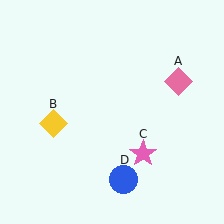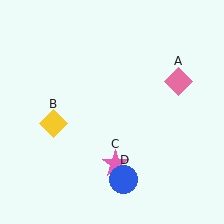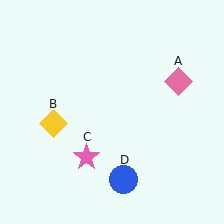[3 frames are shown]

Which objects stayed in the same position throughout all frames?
Pink diamond (object A) and yellow diamond (object B) and blue circle (object D) remained stationary.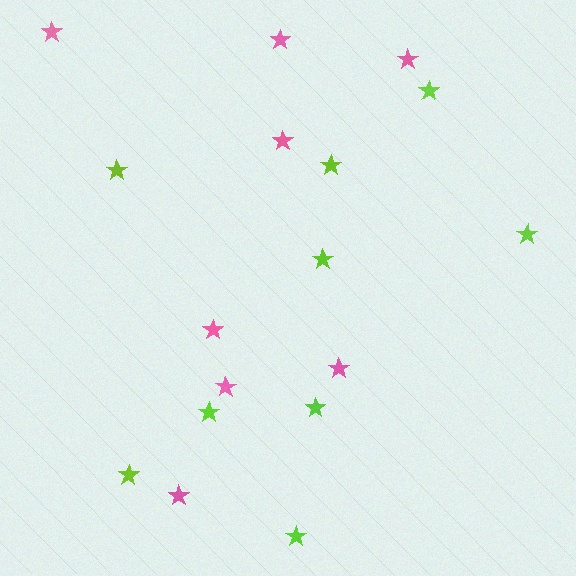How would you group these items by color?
There are 2 groups: one group of lime stars (9) and one group of pink stars (8).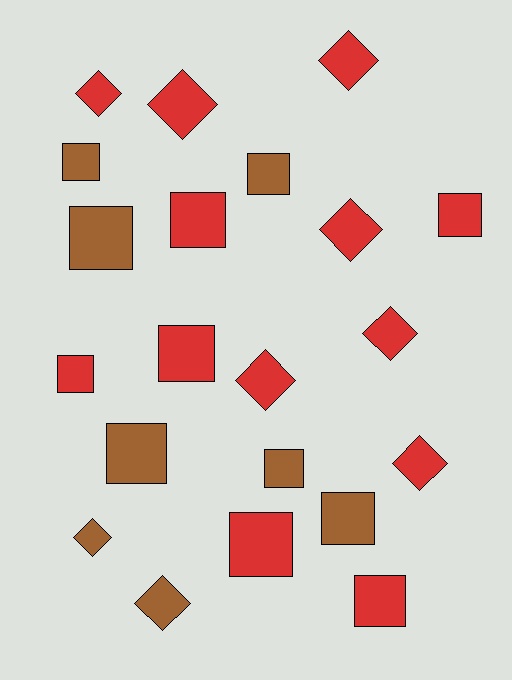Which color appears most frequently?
Red, with 13 objects.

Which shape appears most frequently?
Square, with 12 objects.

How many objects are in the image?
There are 21 objects.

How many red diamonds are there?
There are 7 red diamonds.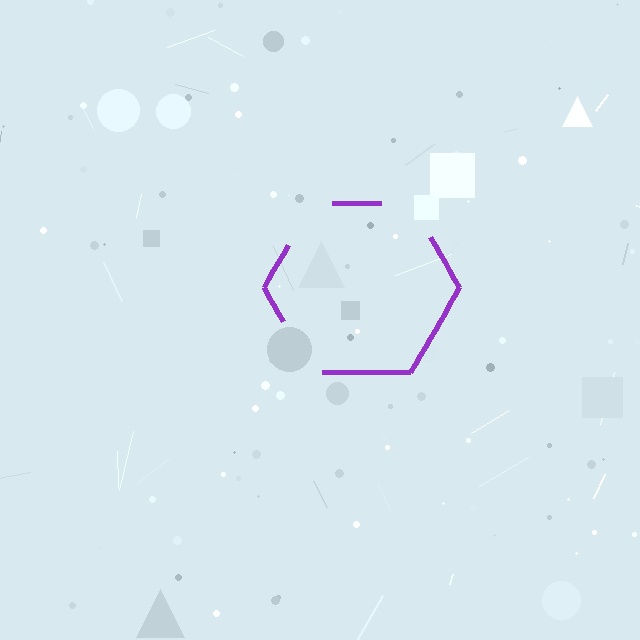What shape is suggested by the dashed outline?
The dashed outline suggests a hexagon.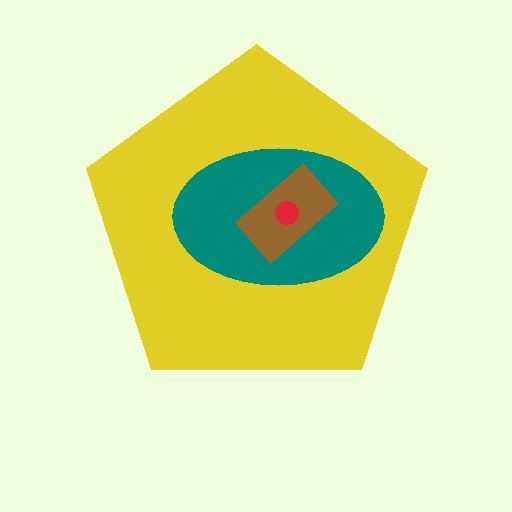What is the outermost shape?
The yellow pentagon.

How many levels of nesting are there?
4.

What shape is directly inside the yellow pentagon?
The teal ellipse.